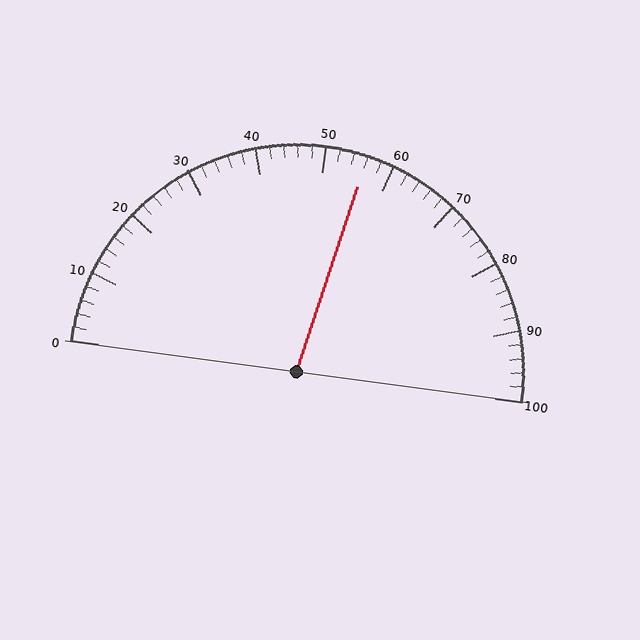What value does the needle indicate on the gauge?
The needle indicates approximately 56.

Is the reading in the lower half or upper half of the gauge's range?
The reading is in the upper half of the range (0 to 100).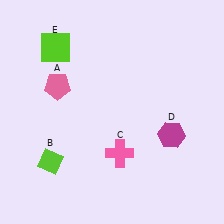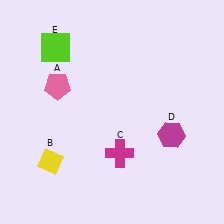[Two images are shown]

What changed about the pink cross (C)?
In Image 1, C is pink. In Image 2, it changed to magenta.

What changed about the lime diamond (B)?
In Image 1, B is lime. In Image 2, it changed to yellow.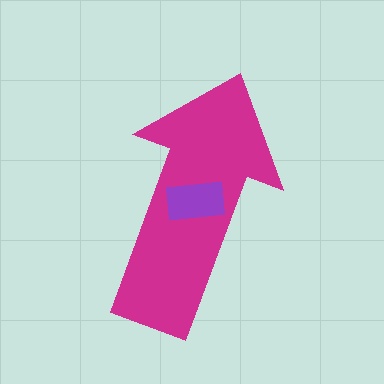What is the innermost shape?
The purple rectangle.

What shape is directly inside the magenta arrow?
The purple rectangle.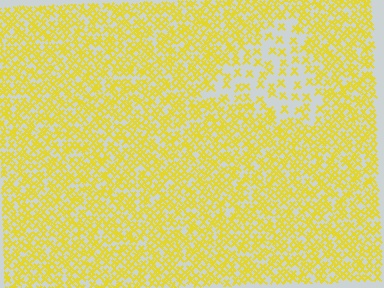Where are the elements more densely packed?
The elements are more densely packed outside the triangle boundary.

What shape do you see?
I see a triangle.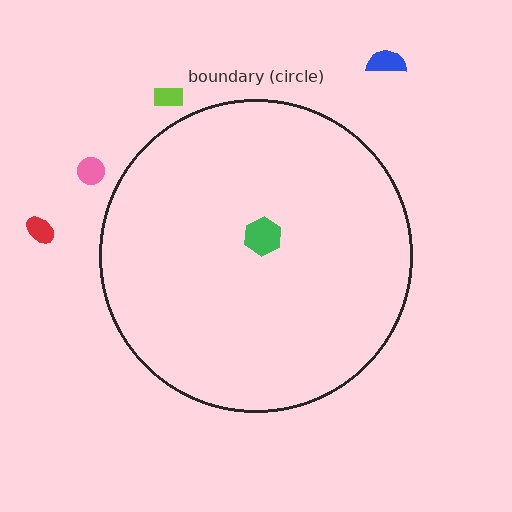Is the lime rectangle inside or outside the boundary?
Outside.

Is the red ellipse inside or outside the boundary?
Outside.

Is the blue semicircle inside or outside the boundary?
Outside.